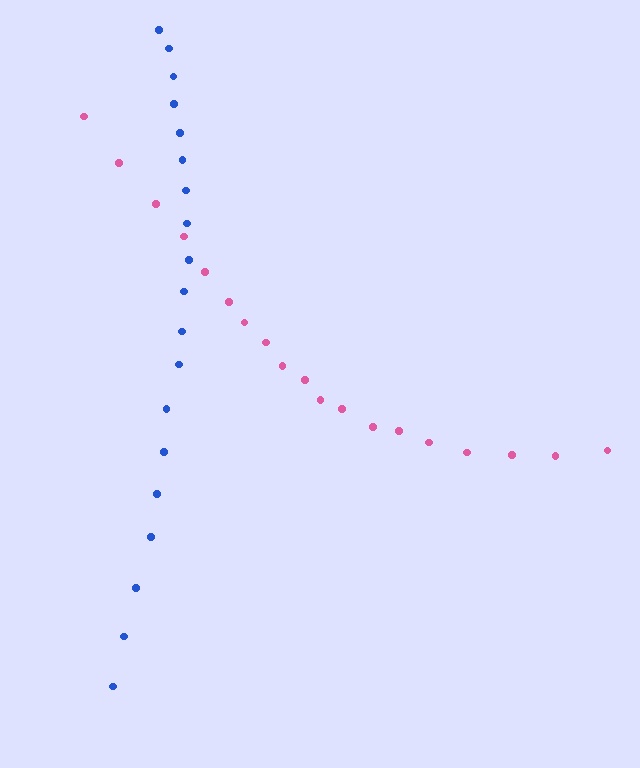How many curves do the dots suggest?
There are 2 distinct paths.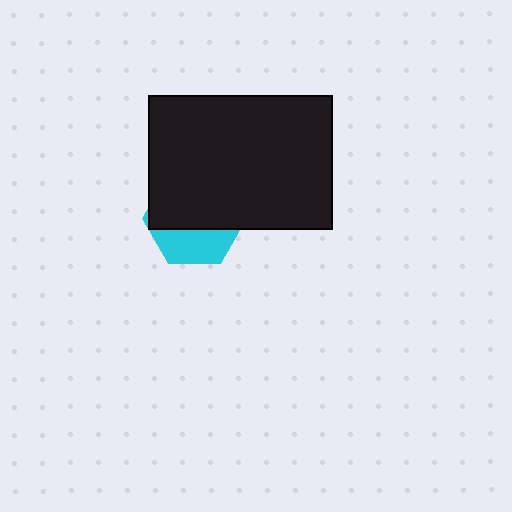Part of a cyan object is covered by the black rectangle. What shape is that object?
It is a hexagon.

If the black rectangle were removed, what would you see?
You would see the complete cyan hexagon.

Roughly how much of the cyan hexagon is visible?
A small part of it is visible (roughly 35%).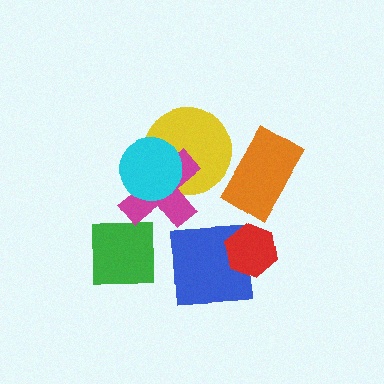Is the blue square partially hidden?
Yes, it is partially covered by another shape.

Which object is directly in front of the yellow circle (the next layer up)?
The magenta cross is directly in front of the yellow circle.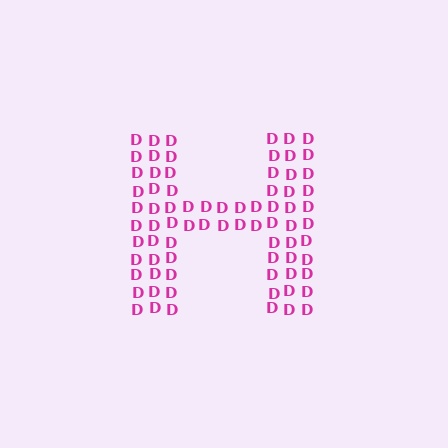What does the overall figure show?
The overall figure shows the letter H.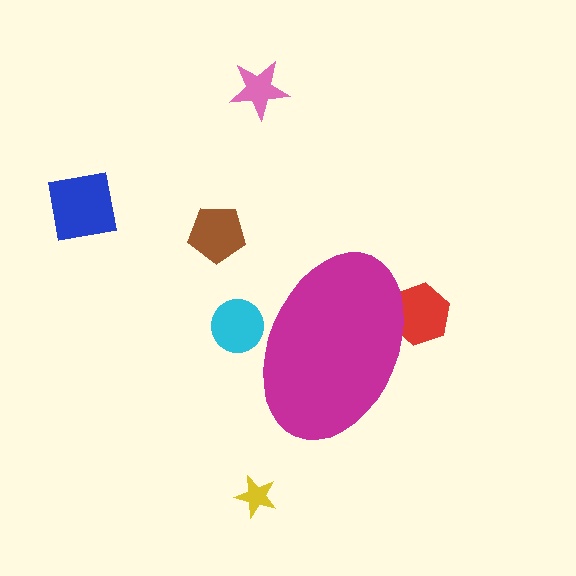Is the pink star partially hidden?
No, the pink star is fully visible.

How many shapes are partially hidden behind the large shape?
2 shapes are partially hidden.